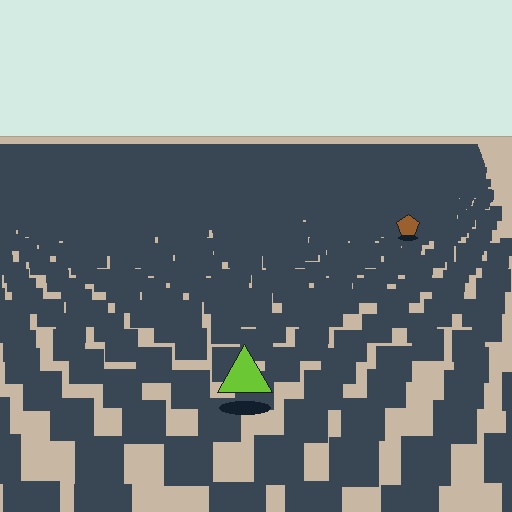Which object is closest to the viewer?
The lime triangle is closest. The texture marks near it are larger and more spread out.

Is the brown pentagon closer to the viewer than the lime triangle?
No. The lime triangle is closer — you can tell from the texture gradient: the ground texture is coarser near it.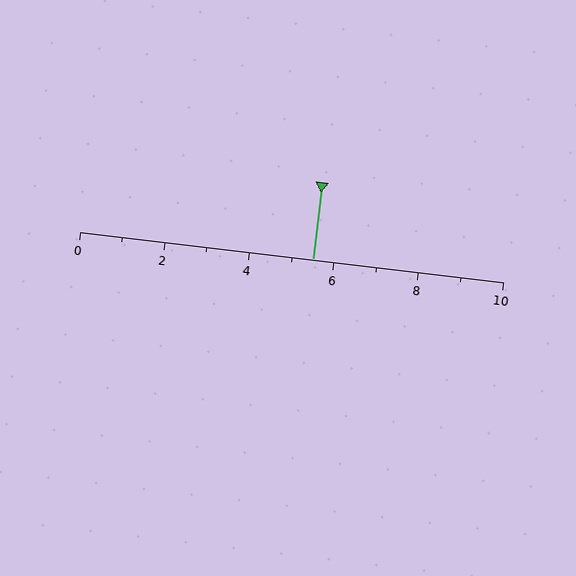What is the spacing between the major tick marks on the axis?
The major ticks are spaced 2 apart.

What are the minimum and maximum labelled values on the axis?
The axis runs from 0 to 10.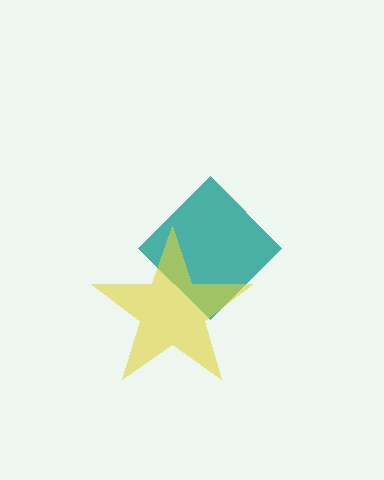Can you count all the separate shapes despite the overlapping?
Yes, there are 2 separate shapes.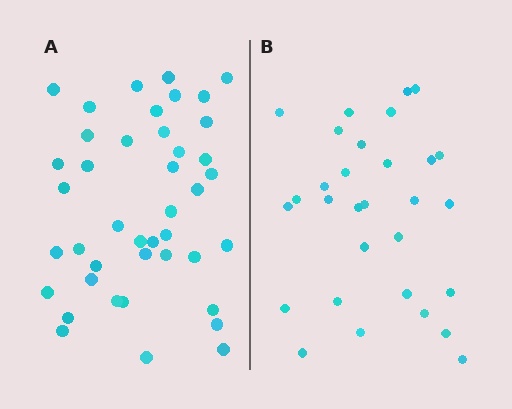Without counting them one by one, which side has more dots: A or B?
Region A (the left region) has more dots.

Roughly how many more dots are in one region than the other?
Region A has roughly 12 or so more dots than region B.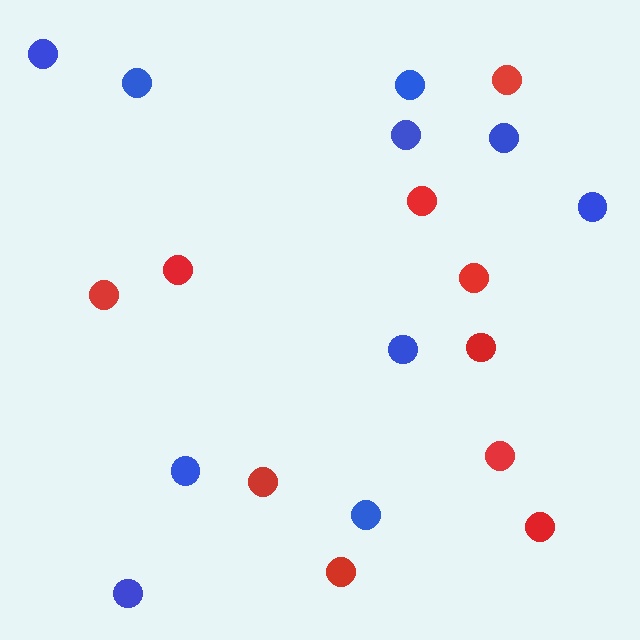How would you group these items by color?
There are 2 groups: one group of blue circles (10) and one group of red circles (10).